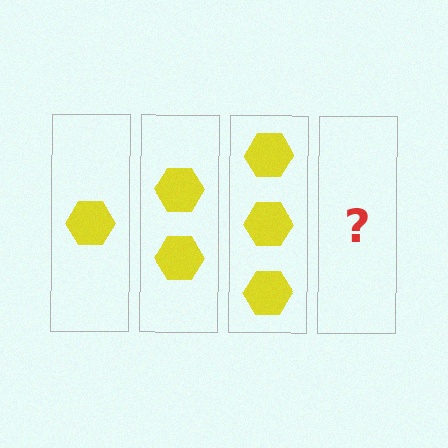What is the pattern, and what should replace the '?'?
The pattern is that each step adds one more hexagon. The '?' should be 4 hexagons.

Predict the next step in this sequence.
The next step is 4 hexagons.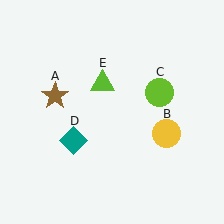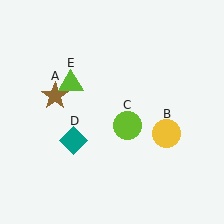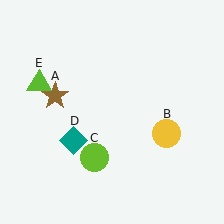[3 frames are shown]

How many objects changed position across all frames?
2 objects changed position: lime circle (object C), lime triangle (object E).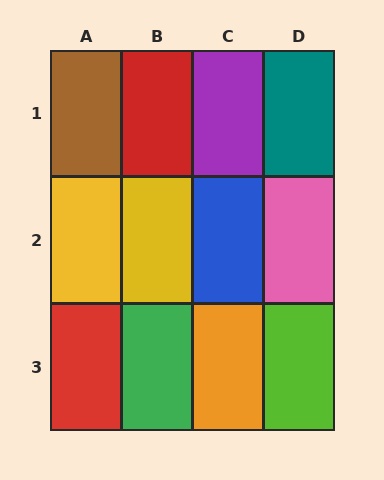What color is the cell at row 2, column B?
Yellow.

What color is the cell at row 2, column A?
Yellow.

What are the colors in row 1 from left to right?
Brown, red, purple, teal.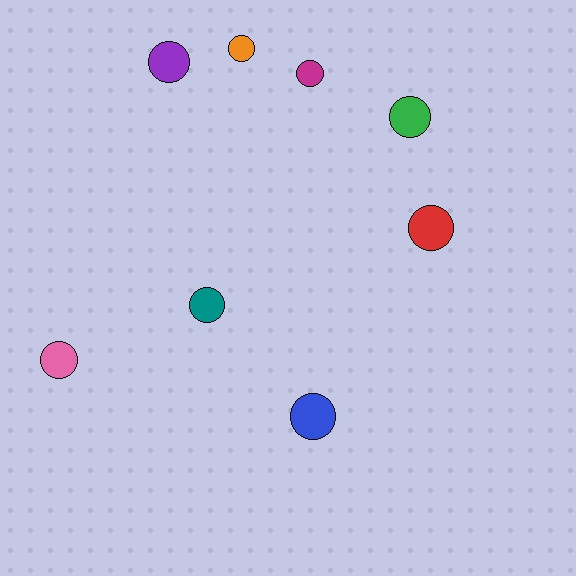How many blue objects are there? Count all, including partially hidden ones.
There is 1 blue object.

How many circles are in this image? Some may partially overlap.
There are 8 circles.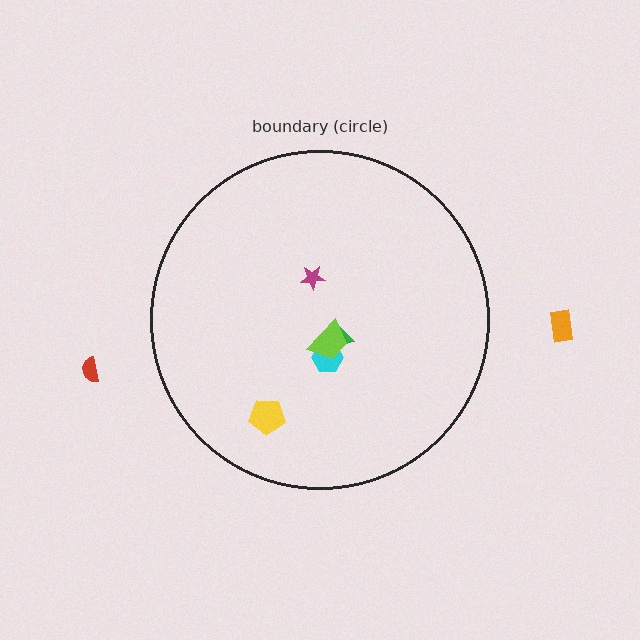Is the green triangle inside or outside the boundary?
Inside.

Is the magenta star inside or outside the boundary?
Inside.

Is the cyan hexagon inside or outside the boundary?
Inside.